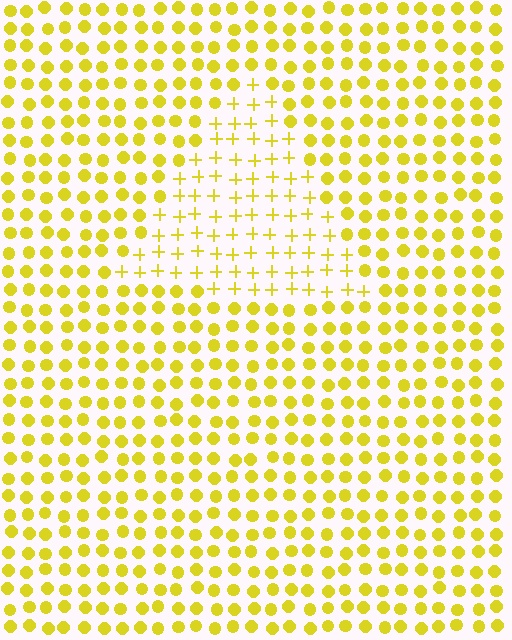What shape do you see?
I see a triangle.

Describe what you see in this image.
The image is filled with small yellow elements arranged in a uniform grid. A triangle-shaped region contains plus signs, while the surrounding area contains circles. The boundary is defined purely by the change in element shape.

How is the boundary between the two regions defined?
The boundary is defined by a change in element shape: plus signs inside vs. circles outside. All elements share the same color and spacing.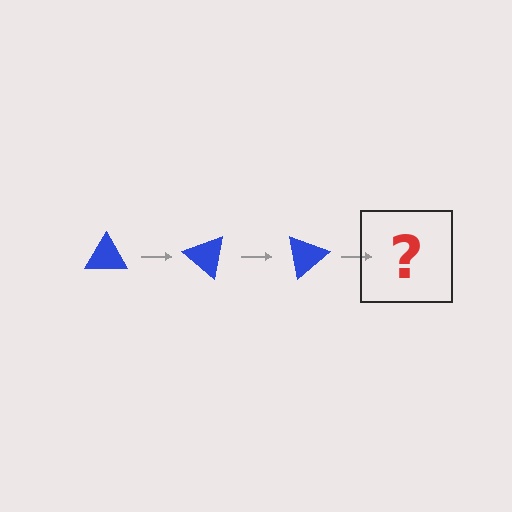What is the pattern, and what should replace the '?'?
The pattern is that the triangle rotates 40 degrees each step. The '?' should be a blue triangle rotated 120 degrees.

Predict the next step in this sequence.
The next step is a blue triangle rotated 120 degrees.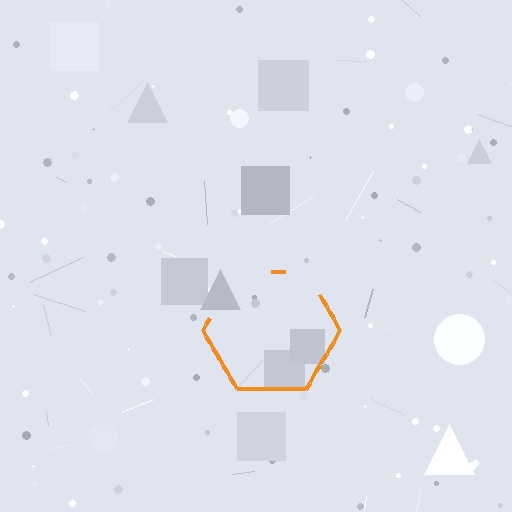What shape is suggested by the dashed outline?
The dashed outline suggests a hexagon.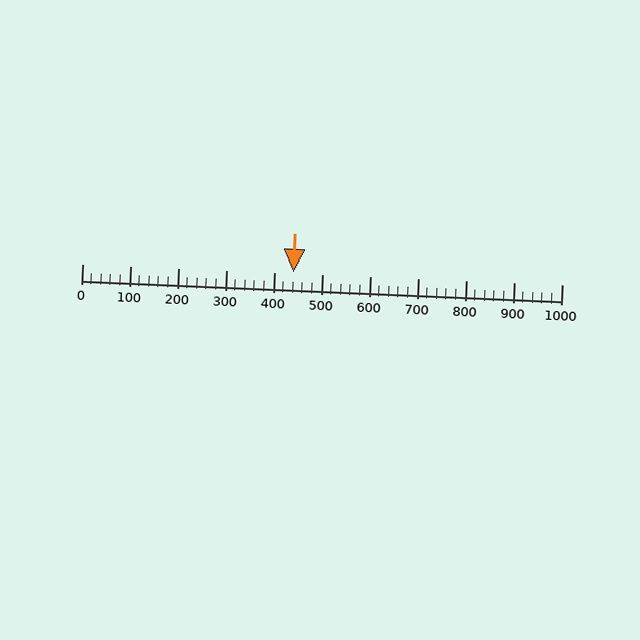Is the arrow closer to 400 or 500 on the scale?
The arrow is closer to 400.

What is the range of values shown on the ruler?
The ruler shows values from 0 to 1000.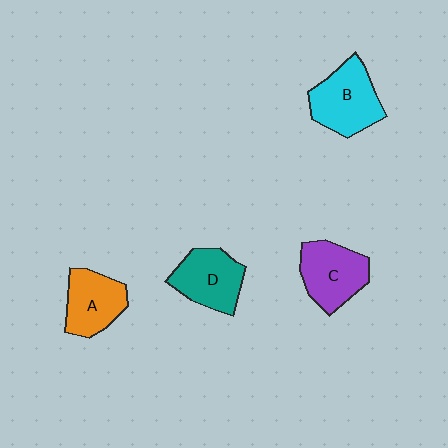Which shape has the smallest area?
Shape A (orange).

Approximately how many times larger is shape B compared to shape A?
Approximately 1.2 times.